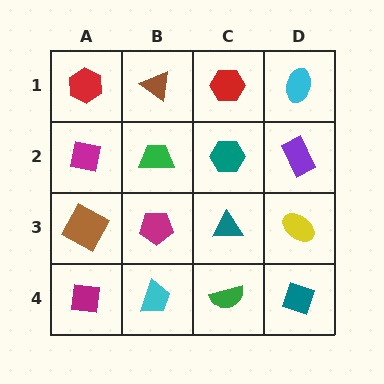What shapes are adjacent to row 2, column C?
A red hexagon (row 1, column C), a teal triangle (row 3, column C), a green trapezoid (row 2, column B), a purple rectangle (row 2, column D).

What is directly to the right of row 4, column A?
A cyan trapezoid.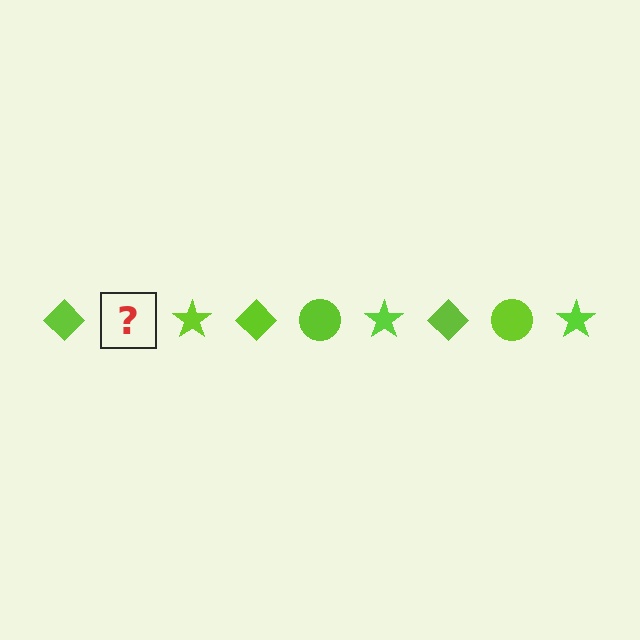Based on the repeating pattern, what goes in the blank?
The blank should be a lime circle.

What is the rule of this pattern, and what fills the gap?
The rule is that the pattern cycles through diamond, circle, star shapes in lime. The gap should be filled with a lime circle.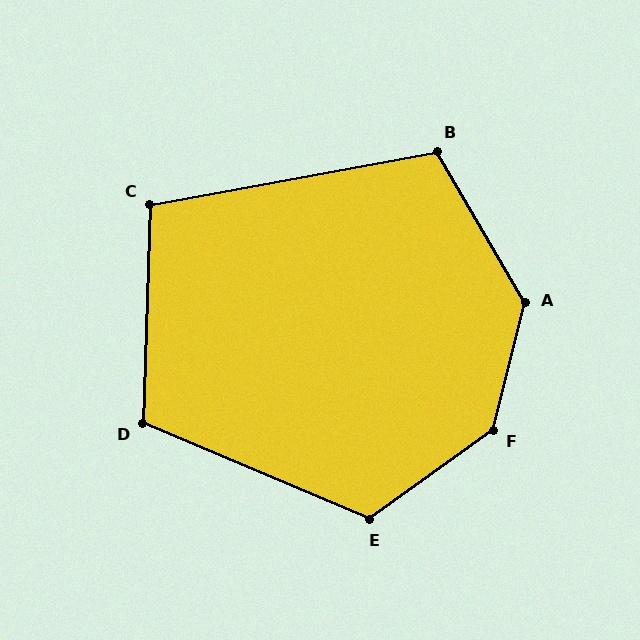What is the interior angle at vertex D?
Approximately 111 degrees (obtuse).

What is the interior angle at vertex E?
Approximately 121 degrees (obtuse).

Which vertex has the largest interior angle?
F, at approximately 140 degrees.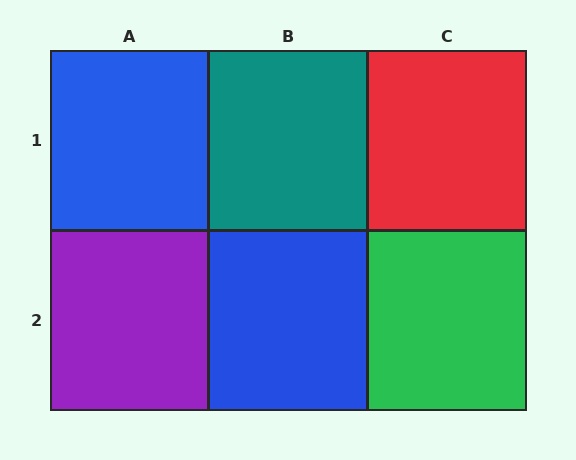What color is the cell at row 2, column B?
Blue.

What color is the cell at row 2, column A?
Purple.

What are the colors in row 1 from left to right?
Blue, teal, red.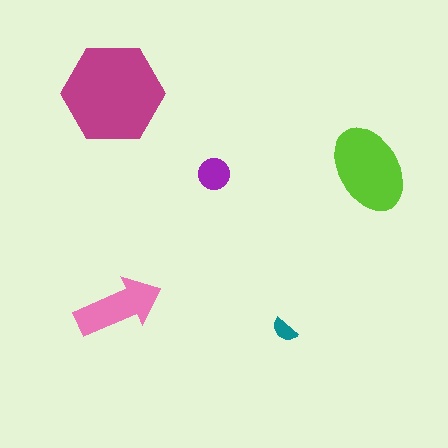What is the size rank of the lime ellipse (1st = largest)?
2nd.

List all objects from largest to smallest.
The magenta hexagon, the lime ellipse, the pink arrow, the purple circle, the teal semicircle.